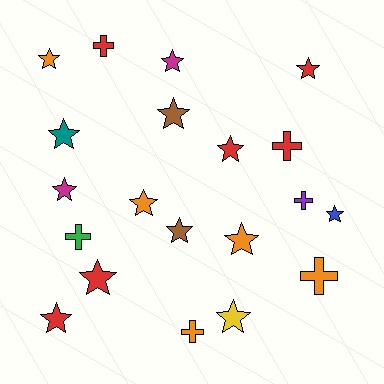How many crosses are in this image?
There are 6 crosses.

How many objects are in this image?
There are 20 objects.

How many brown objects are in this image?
There are 2 brown objects.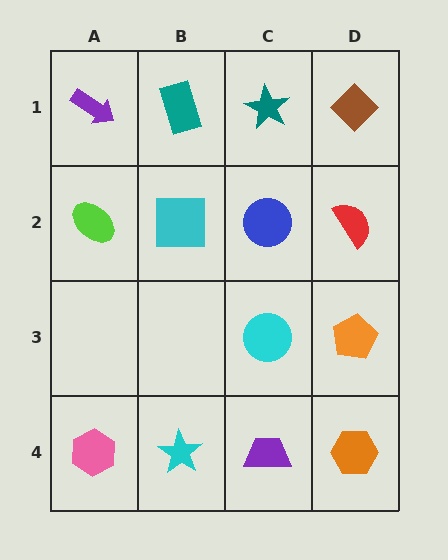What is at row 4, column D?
An orange hexagon.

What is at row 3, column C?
A cyan circle.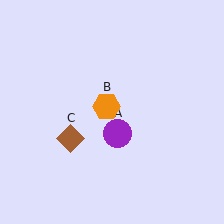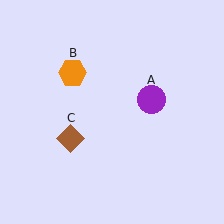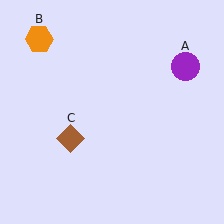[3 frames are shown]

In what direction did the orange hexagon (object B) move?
The orange hexagon (object B) moved up and to the left.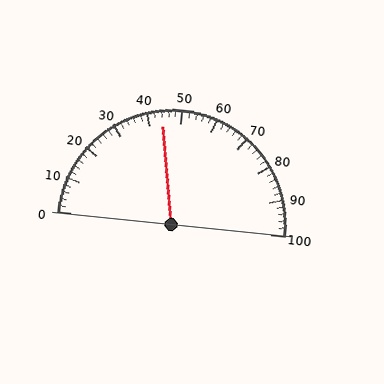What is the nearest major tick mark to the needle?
The nearest major tick mark is 40.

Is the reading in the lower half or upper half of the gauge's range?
The reading is in the lower half of the range (0 to 100).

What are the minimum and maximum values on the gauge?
The gauge ranges from 0 to 100.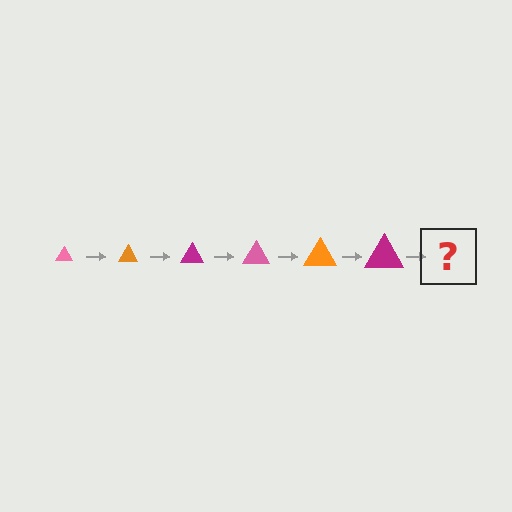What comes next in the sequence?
The next element should be a pink triangle, larger than the previous one.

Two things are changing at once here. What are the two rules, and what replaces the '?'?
The two rules are that the triangle grows larger each step and the color cycles through pink, orange, and magenta. The '?' should be a pink triangle, larger than the previous one.